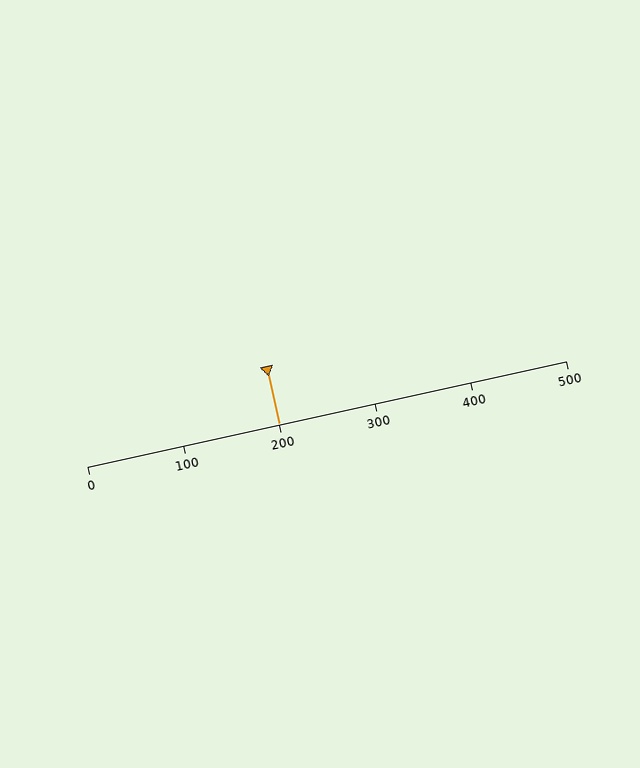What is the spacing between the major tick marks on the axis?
The major ticks are spaced 100 apart.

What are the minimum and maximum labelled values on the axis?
The axis runs from 0 to 500.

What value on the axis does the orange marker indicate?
The marker indicates approximately 200.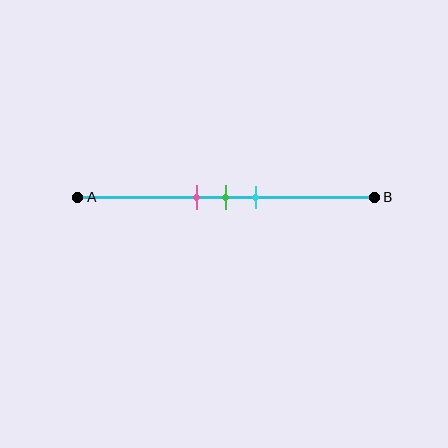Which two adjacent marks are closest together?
The pink and green marks are the closest adjacent pair.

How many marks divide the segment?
There are 3 marks dividing the segment.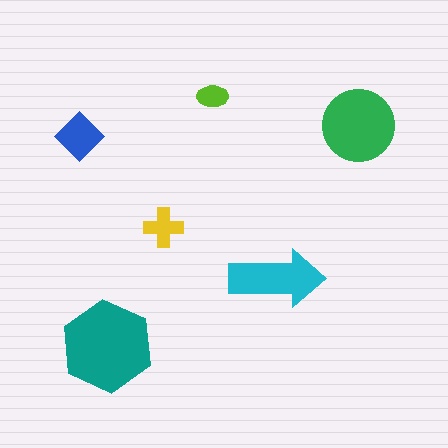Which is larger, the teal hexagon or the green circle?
The teal hexagon.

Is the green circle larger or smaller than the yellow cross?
Larger.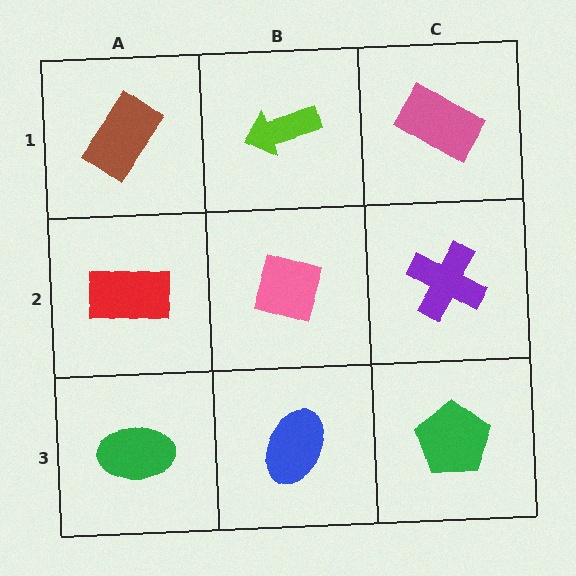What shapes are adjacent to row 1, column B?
A pink diamond (row 2, column B), a brown rectangle (row 1, column A), a pink rectangle (row 1, column C).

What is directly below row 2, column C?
A green pentagon.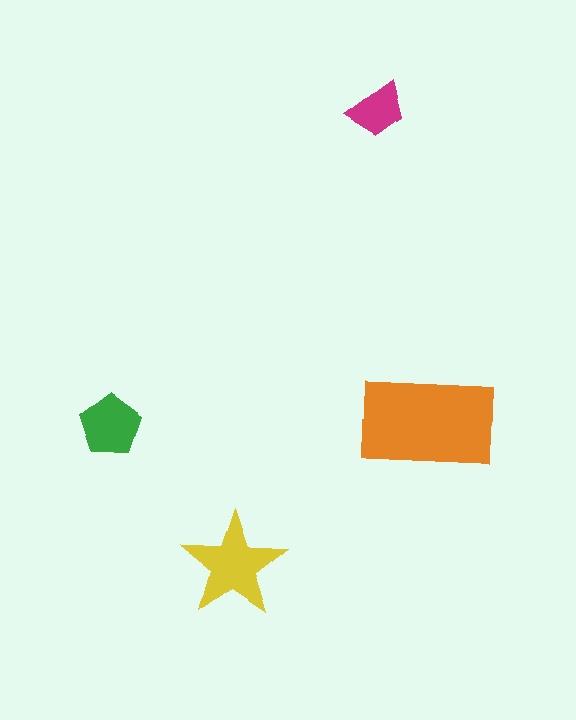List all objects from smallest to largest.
The magenta trapezoid, the green pentagon, the yellow star, the orange rectangle.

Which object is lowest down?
The yellow star is bottommost.